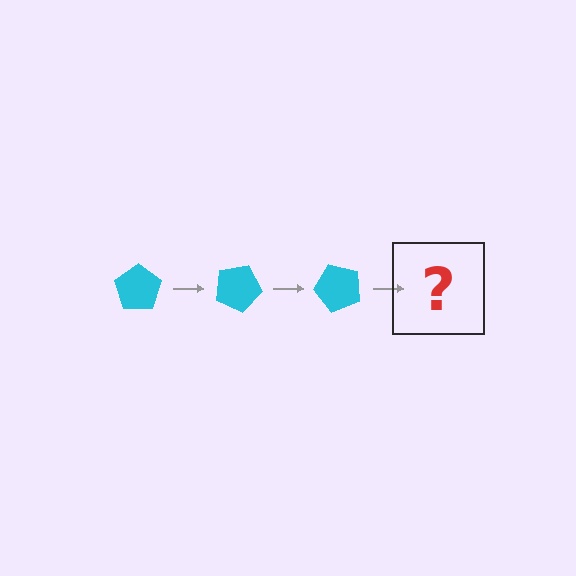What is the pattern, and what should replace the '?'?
The pattern is that the pentagon rotates 25 degrees each step. The '?' should be a cyan pentagon rotated 75 degrees.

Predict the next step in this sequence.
The next step is a cyan pentagon rotated 75 degrees.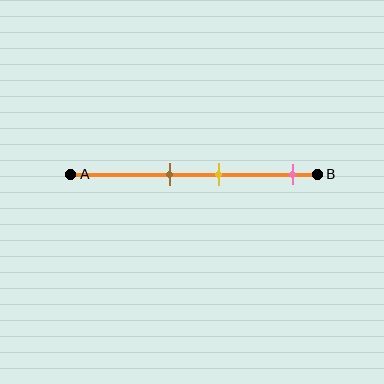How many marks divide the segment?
There are 3 marks dividing the segment.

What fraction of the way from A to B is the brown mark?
The brown mark is approximately 40% (0.4) of the way from A to B.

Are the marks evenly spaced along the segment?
No, the marks are not evenly spaced.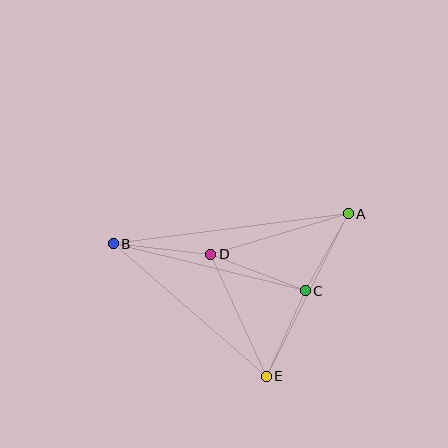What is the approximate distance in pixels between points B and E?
The distance between B and E is approximately 202 pixels.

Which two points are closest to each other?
Points A and C are closest to each other.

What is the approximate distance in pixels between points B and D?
The distance between B and D is approximately 98 pixels.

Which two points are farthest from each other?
Points A and B are farthest from each other.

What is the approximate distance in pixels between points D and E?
The distance between D and E is approximately 134 pixels.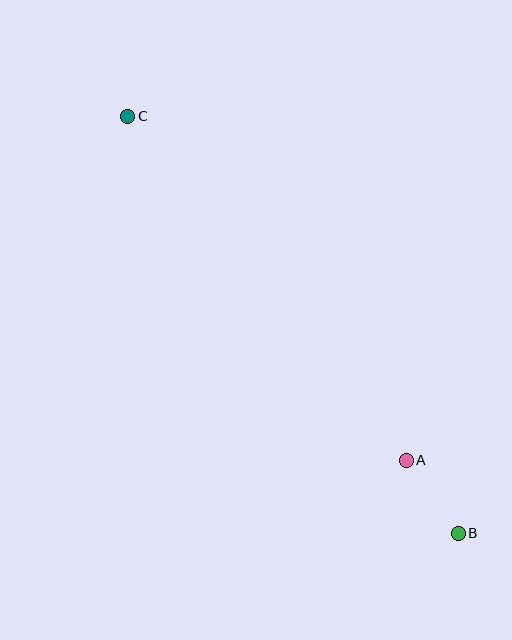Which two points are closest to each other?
Points A and B are closest to each other.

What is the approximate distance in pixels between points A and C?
The distance between A and C is approximately 443 pixels.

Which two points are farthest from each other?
Points B and C are farthest from each other.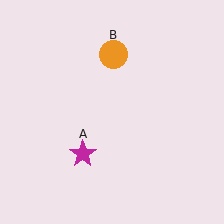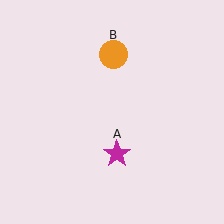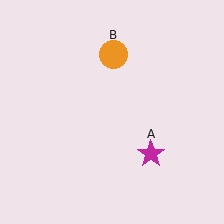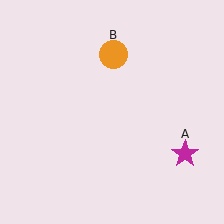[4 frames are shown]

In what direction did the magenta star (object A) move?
The magenta star (object A) moved right.